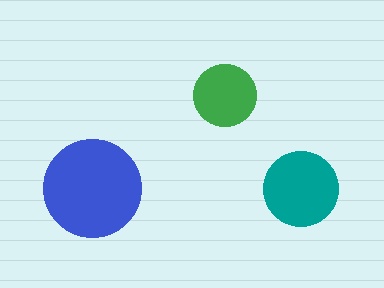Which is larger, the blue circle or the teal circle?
The blue one.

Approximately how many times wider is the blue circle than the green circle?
About 1.5 times wider.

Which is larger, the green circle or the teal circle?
The teal one.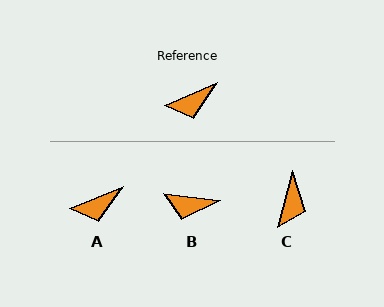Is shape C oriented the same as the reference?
No, it is off by about 53 degrees.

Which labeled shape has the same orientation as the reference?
A.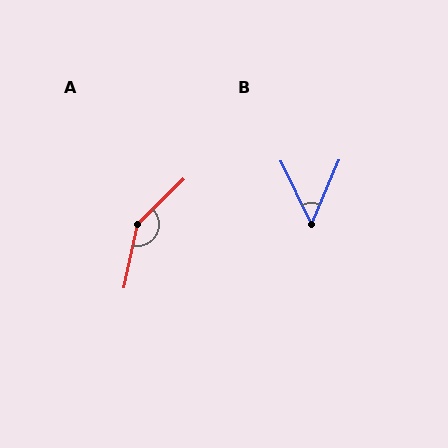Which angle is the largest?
A, at approximately 146 degrees.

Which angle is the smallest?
B, at approximately 48 degrees.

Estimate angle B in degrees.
Approximately 48 degrees.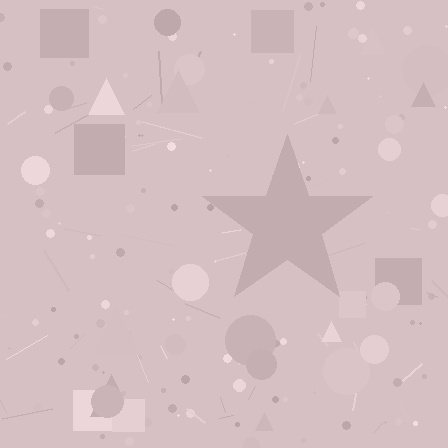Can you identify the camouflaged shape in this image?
The camouflaged shape is a star.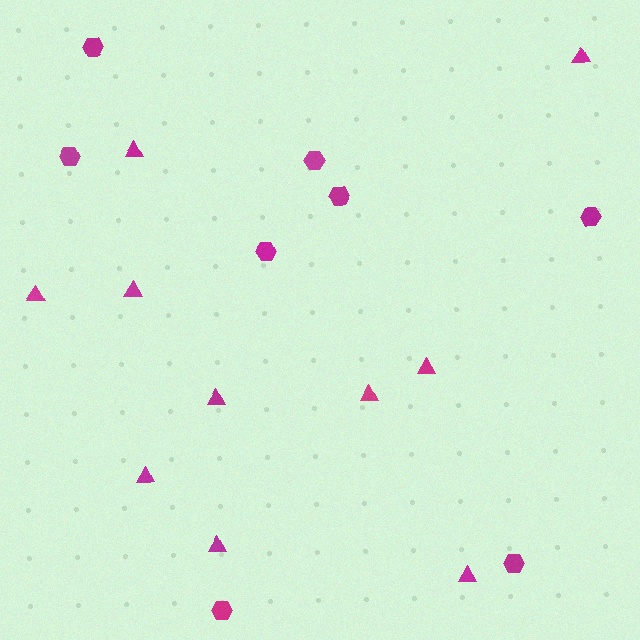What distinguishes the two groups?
There are 2 groups: one group of hexagons (8) and one group of triangles (10).